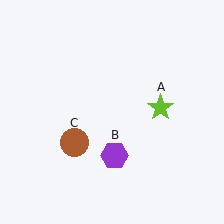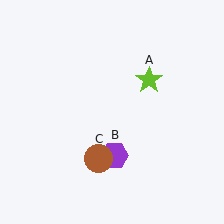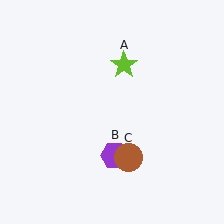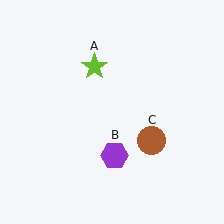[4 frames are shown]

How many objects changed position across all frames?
2 objects changed position: lime star (object A), brown circle (object C).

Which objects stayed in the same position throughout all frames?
Purple hexagon (object B) remained stationary.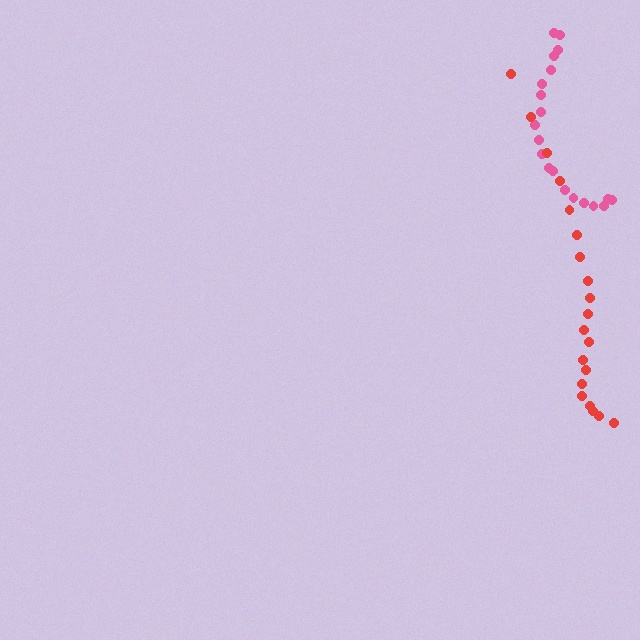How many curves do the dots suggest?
There are 2 distinct paths.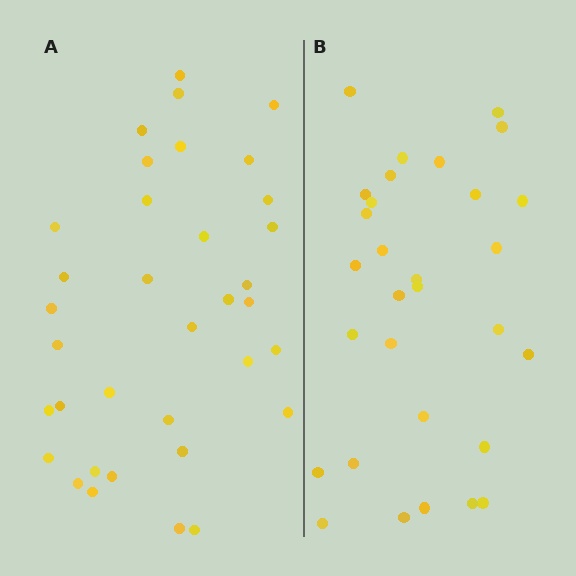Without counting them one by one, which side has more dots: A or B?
Region A (the left region) has more dots.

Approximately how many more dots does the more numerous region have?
Region A has about 5 more dots than region B.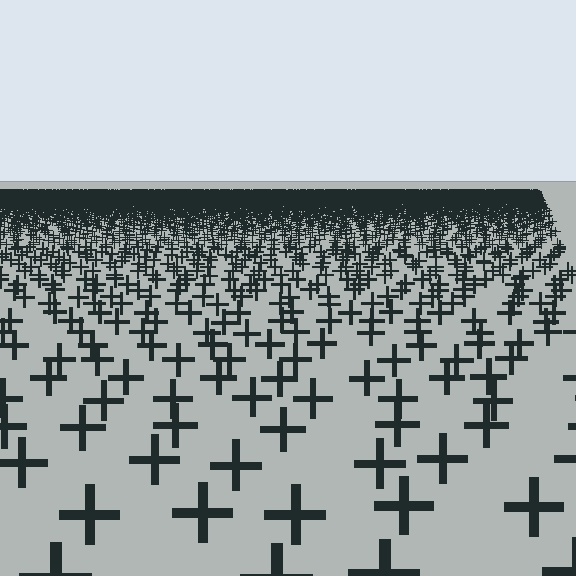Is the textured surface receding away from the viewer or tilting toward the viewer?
The surface is receding away from the viewer. Texture elements get smaller and denser toward the top.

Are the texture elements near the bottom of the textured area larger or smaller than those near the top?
Larger. Near the bottom, elements are closer to the viewer and appear at a bigger on-screen size.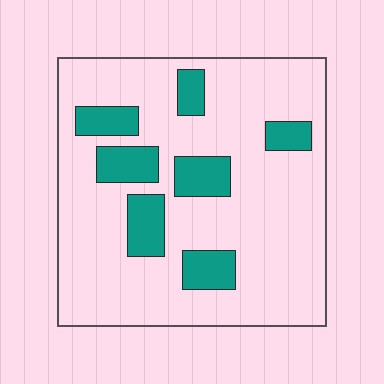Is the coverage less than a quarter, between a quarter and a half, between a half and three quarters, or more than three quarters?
Less than a quarter.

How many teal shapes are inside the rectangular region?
7.